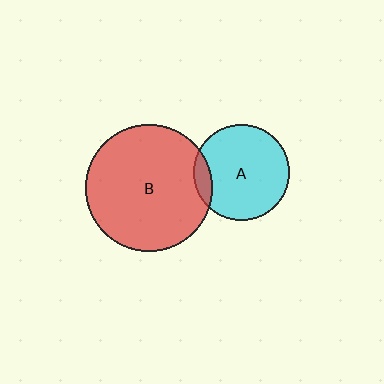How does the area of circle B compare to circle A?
Approximately 1.8 times.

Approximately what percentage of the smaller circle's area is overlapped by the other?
Approximately 10%.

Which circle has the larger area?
Circle B (red).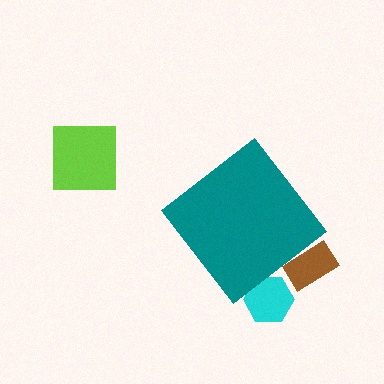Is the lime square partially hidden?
No, the lime square is fully visible.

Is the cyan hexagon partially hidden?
Yes, the cyan hexagon is partially hidden behind the teal diamond.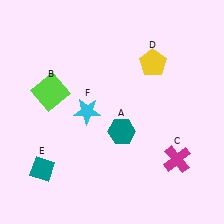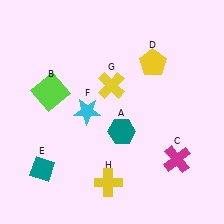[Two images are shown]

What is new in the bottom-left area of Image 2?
A yellow cross (H) was added in the bottom-left area of Image 2.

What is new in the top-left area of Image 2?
A yellow cross (G) was added in the top-left area of Image 2.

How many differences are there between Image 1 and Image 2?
There are 2 differences between the two images.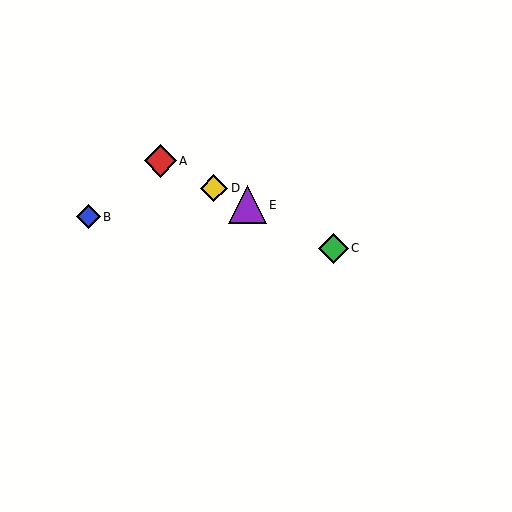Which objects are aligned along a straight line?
Objects A, C, D, E are aligned along a straight line.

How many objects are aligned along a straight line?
4 objects (A, C, D, E) are aligned along a straight line.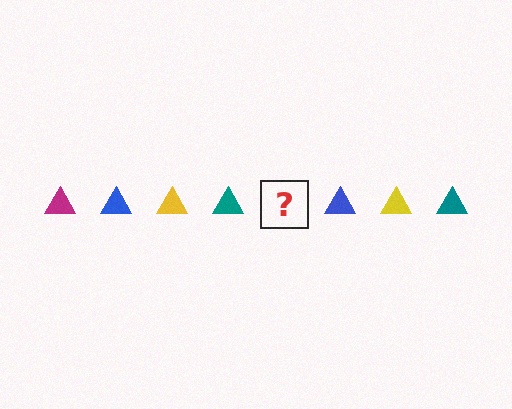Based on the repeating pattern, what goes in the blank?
The blank should be a magenta triangle.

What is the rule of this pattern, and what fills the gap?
The rule is that the pattern cycles through magenta, blue, yellow, teal triangles. The gap should be filled with a magenta triangle.